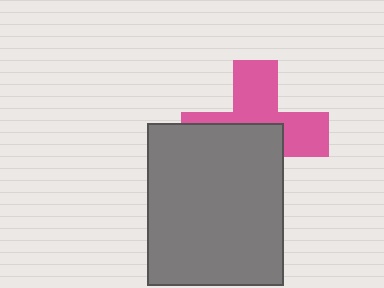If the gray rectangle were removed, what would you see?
You would see the complete pink cross.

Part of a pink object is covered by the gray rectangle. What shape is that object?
It is a cross.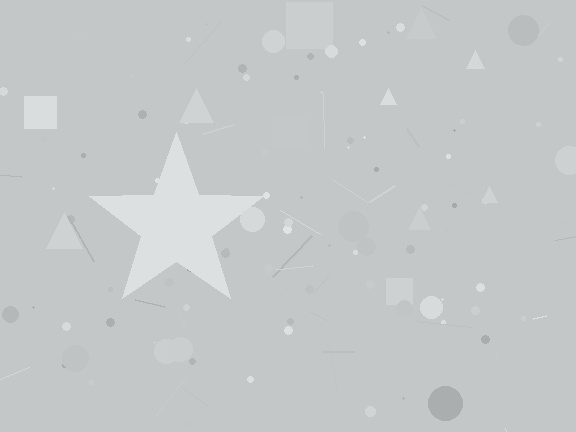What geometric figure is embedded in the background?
A star is embedded in the background.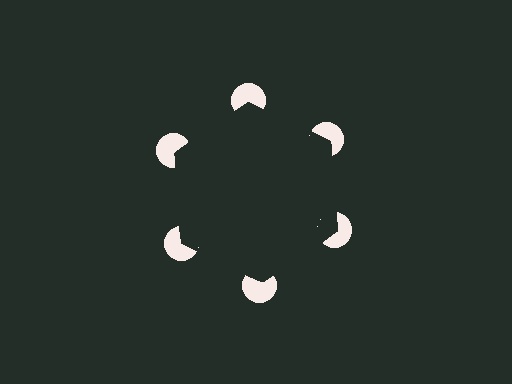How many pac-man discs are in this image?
There are 6 — one at each vertex of the illusory hexagon.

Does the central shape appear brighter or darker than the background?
It typically appears slightly darker than the background, even though no actual brightness change is drawn.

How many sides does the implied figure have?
6 sides.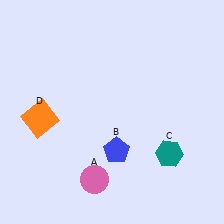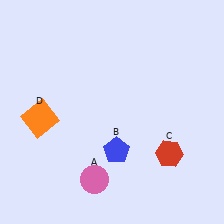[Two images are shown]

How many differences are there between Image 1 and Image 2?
There is 1 difference between the two images.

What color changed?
The hexagon (C) changed from teal in Image 1 to red in Image 2.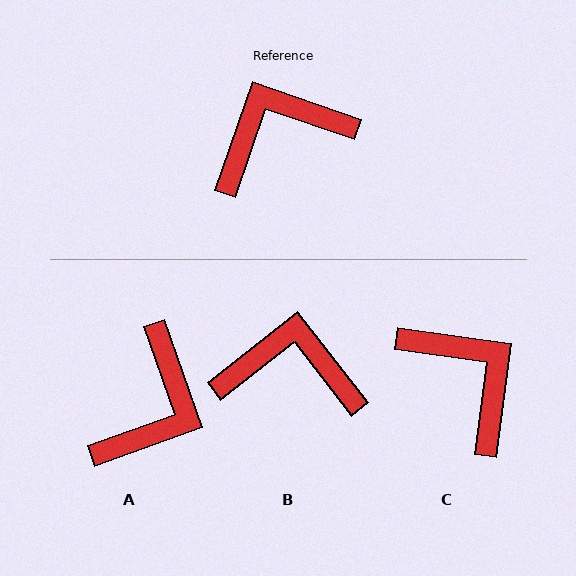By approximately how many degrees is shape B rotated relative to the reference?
Approximately 33 degrees clockwise.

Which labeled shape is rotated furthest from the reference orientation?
A, about 141 degrees away.